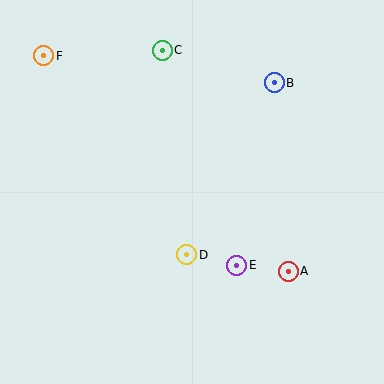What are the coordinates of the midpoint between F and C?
The midpoint between F and C is at (103, 53).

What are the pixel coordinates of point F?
Point F is at (44, 56).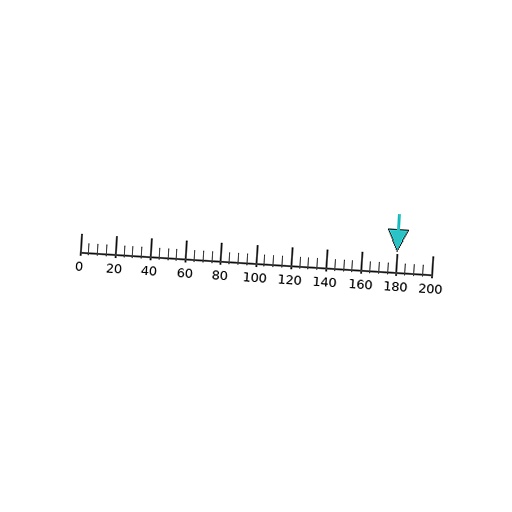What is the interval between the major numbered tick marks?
The major tick marks are spaced 20 units apart.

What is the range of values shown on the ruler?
The ruler shows values from 0 to 200.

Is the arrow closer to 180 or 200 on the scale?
The arrow is closer to 180.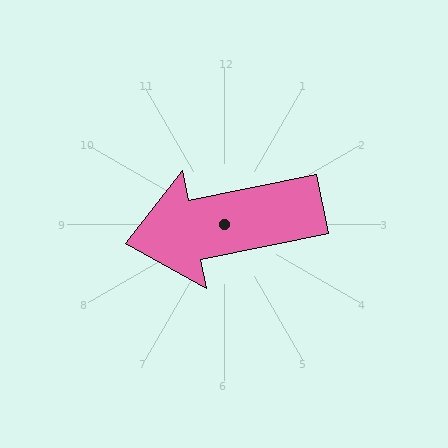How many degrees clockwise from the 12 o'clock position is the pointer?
Approximately 259 degrees.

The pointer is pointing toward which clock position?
Roughly 9 o'clock.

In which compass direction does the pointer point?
West.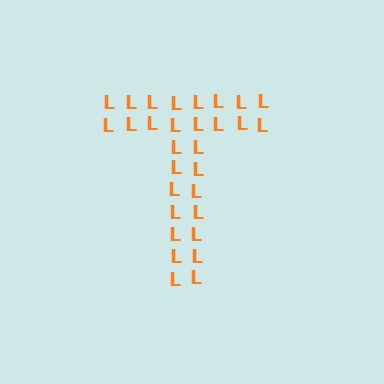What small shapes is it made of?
It is made of small letter L's.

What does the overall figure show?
The overall figure shows the letter T.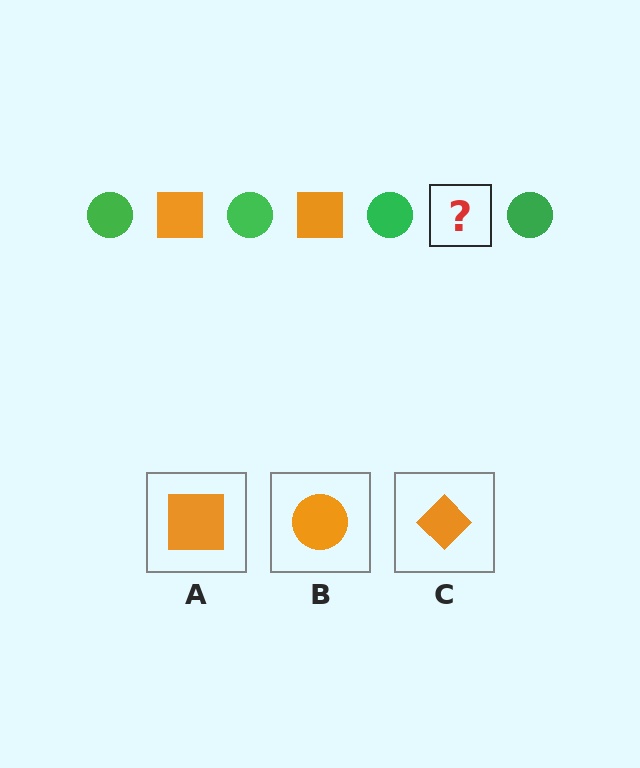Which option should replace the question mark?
Option A.